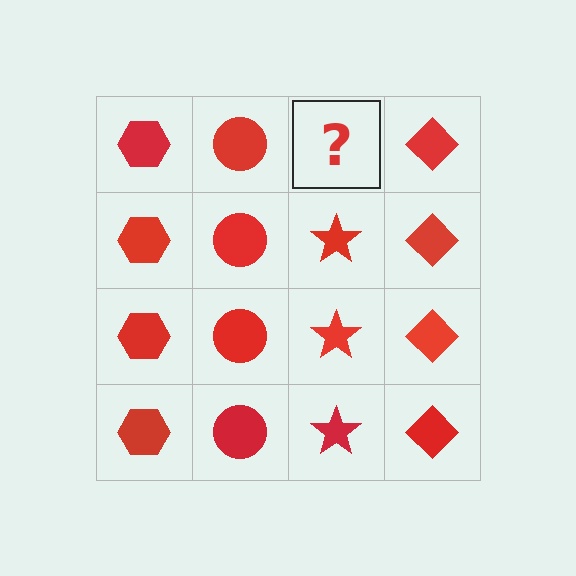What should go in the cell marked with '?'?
The missing cell should contain a red star.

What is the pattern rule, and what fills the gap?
The rule is that each column has a consistent shape. The gap should be filled with a red star.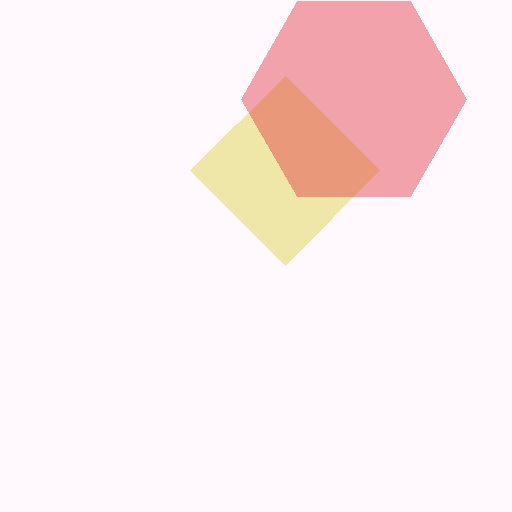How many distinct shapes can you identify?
There are 2 distinct shapes: a yellow diamond, a red hexagon.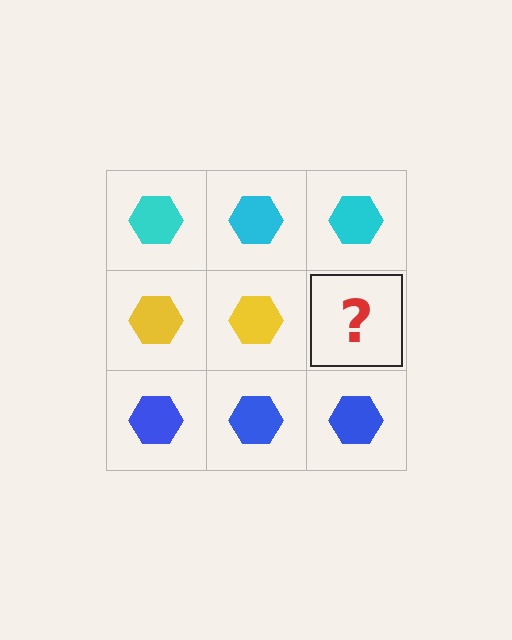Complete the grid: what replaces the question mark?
The question mark should be replaced with a yellow hexagon.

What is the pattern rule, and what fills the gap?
The rule is that each row has a consistent color. The gap should be filled with a yellow hexagon.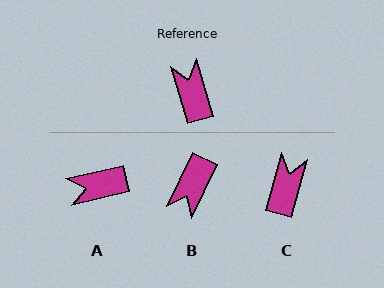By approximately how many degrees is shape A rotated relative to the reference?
Approximately 86 degrees counter-clockwise.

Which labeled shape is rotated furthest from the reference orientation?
B, about 138 degrees away.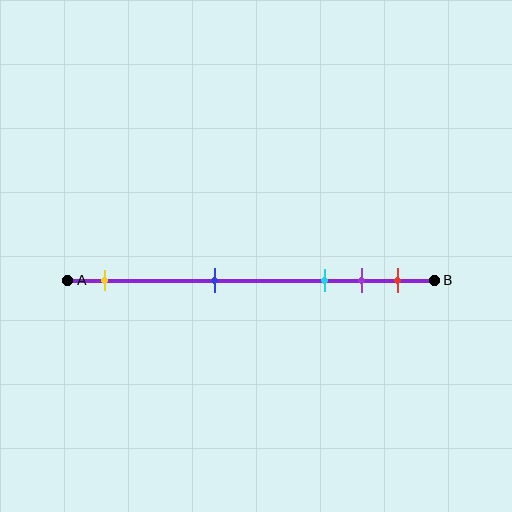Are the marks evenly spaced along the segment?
No, the marks are not evenly spaced.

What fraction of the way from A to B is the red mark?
The red mark is approximately 90% (0.9) of the way from A to B.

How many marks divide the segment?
There are 5 marks dividing the segment.